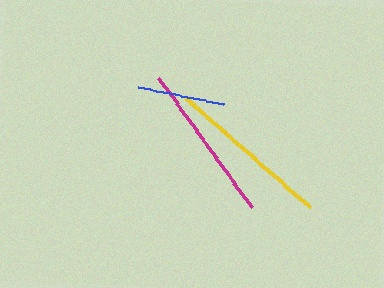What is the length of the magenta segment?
The magenta segment is approximately 160 pixels long.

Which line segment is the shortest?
The blue line is the shortest at approximately 87 pixels.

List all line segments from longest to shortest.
From longest to shortest: yellow, magenta, blue.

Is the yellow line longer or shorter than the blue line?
The yellow line is longer than the blue line.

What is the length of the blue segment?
The blue segment is approximately 87 pixels long.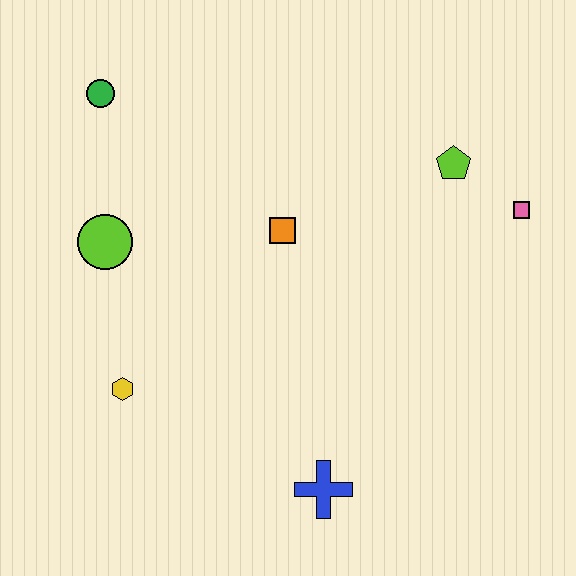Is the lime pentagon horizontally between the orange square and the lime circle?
No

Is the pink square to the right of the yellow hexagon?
Yes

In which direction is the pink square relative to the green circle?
The pink square is to the right of the green circle.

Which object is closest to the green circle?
The lime circle is closest to the green circle.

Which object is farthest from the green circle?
The blue cross is farthest from the green circle.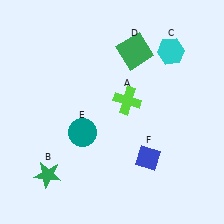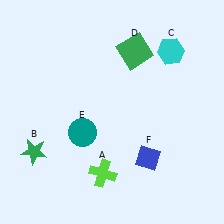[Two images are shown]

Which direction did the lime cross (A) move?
The lime cross (A) moved down.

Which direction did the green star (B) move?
The green star (B) moved up.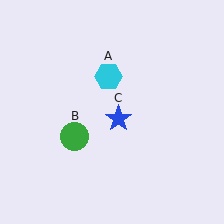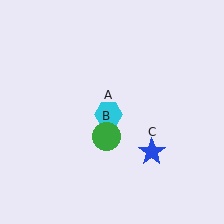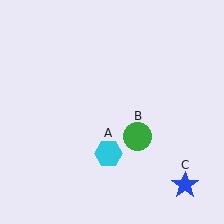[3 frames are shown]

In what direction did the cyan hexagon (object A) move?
The cyan hexagon (object A) moved down.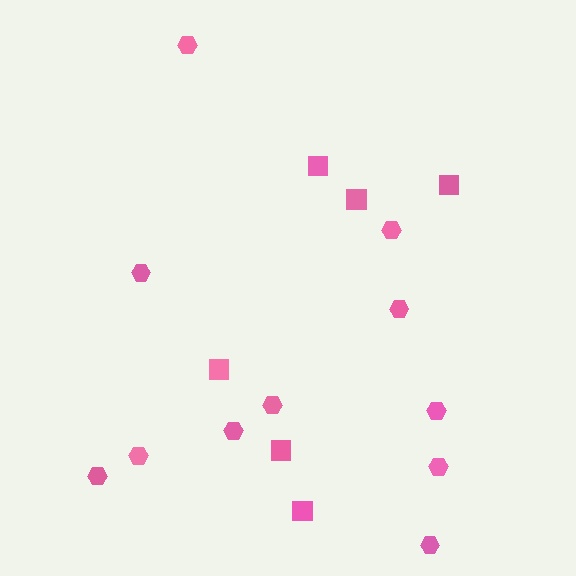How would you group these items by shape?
There are 2 groups: one group of squares (6) and one group of hexagons (11).